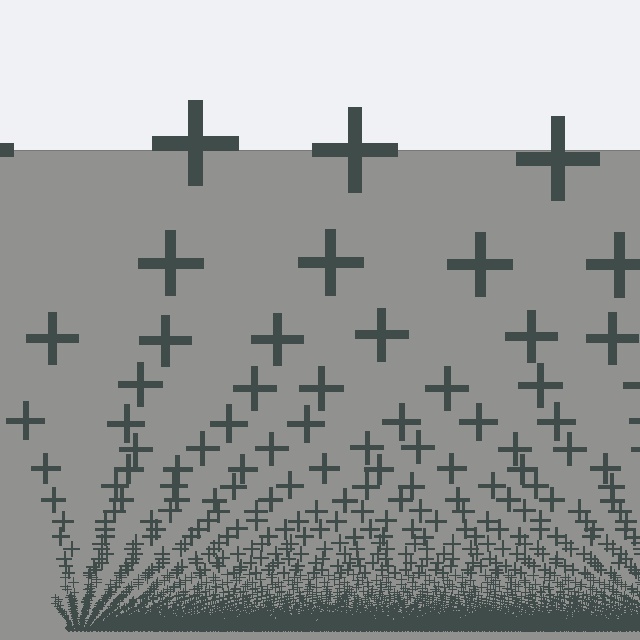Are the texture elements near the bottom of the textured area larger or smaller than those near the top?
Smaller. The gradient is inverted — elements near the bottom are smaller and denser.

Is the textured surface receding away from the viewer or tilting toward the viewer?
The surface appears to tilt toward the viewer. Texture elements get larger and sparser toward the top.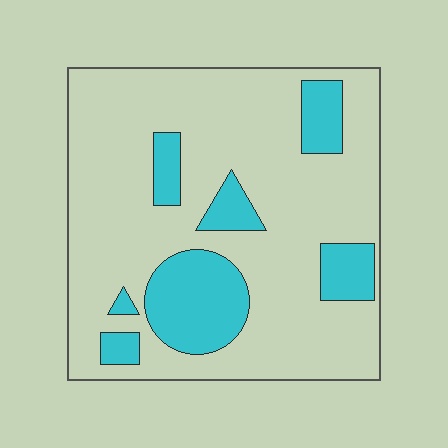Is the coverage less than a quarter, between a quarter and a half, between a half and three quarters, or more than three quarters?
Less than a quarter.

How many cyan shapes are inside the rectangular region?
7.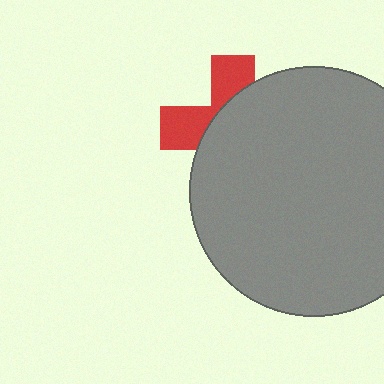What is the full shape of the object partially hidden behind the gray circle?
The partially hidden object is a red cross.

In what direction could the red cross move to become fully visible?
The red cross could move left. That would shift it out from behind the gray circle entirely.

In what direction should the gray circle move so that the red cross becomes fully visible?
The gray circle should move right. That is the shortest direction to clear the overlap and leave the red cross fully visible.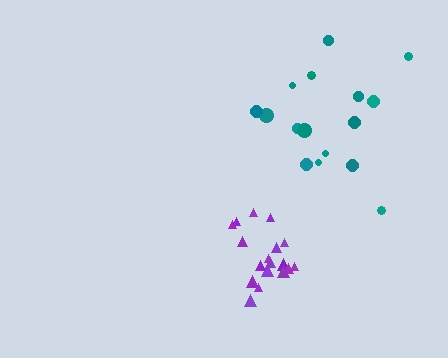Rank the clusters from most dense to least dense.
purple, teal.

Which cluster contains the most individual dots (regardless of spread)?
Purple (18).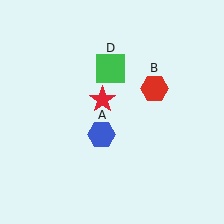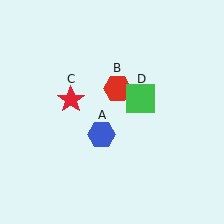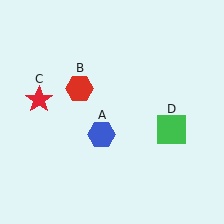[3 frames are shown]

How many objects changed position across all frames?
3 objects changed position: red hexagon (object B), red star (object C), green square (object D).